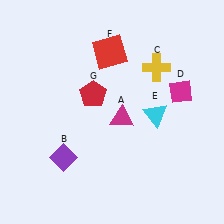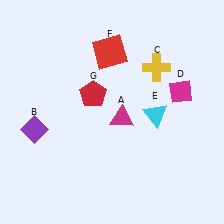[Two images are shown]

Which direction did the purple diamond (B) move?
The purple diamond (B) moved left.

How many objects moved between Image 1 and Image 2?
1 object moved between the two images.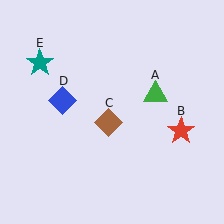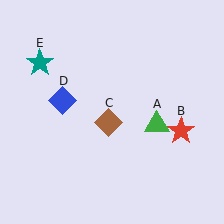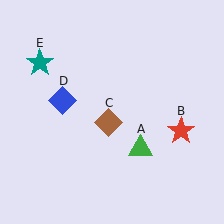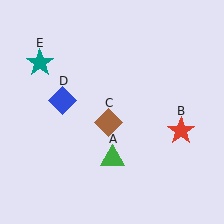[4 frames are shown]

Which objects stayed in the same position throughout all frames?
Red star (object B) and brown diamond (object C) and blue diamond (object D) and teal star (object E) remained stationary.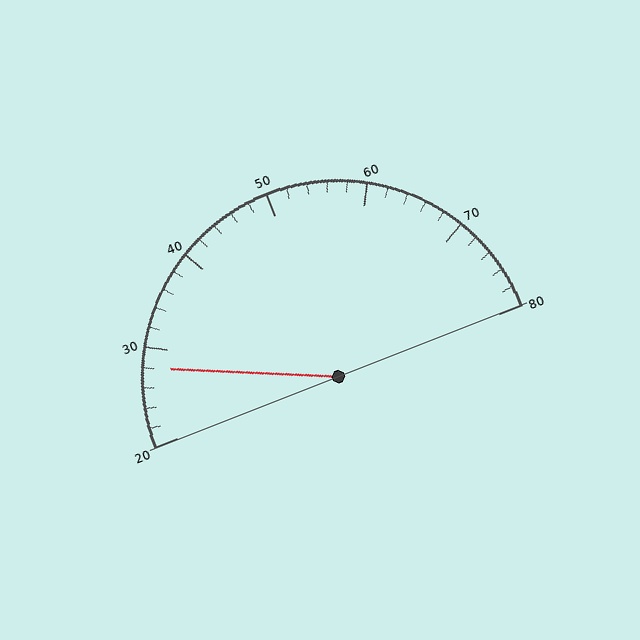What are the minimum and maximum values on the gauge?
The gauge ranges from 20 to 80.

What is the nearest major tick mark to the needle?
The nearest major tick mark is 30.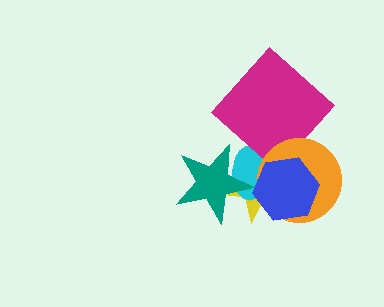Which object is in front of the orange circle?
The blue hexagon is in front of the orange circle.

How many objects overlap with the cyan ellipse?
4 objects overlap with the cyan ellipse.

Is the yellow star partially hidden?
Yes, it is partially covered by another shape.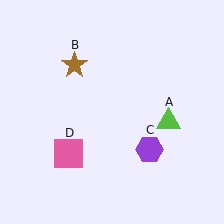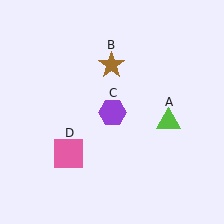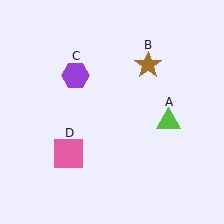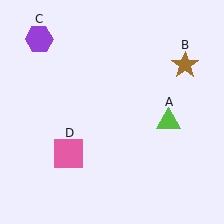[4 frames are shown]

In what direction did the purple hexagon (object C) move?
The purple hexagon (object C) moved up and to the left.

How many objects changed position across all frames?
2 objects changed position: brown star (object B), purple hexagon (object C).